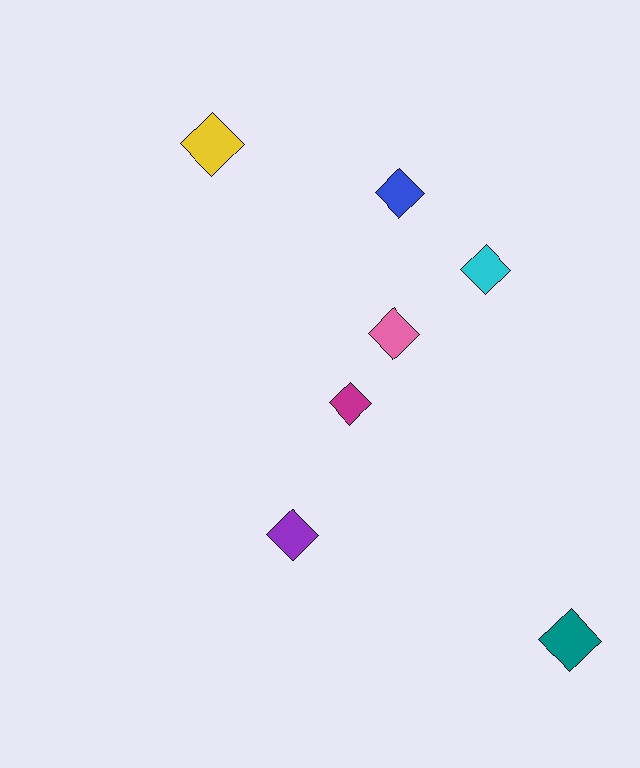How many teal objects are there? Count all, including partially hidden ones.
There is 1 teal object.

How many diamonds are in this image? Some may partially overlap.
There are 7 diamonds.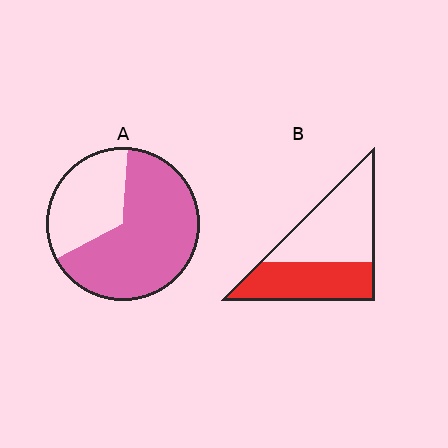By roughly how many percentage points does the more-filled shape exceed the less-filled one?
By roughly 20 percentage points (A over B).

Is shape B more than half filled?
No.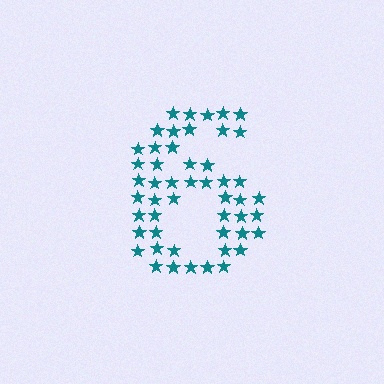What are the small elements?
The small elements are stars.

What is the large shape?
The large shape is the digit 6.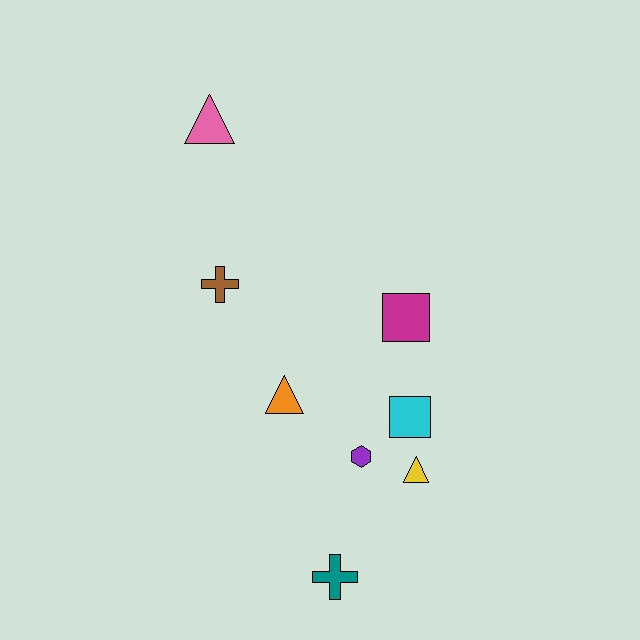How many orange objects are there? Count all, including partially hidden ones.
There is 1 orange object.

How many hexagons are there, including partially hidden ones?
There is 1 hexagon.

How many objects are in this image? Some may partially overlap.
There are 8 objects.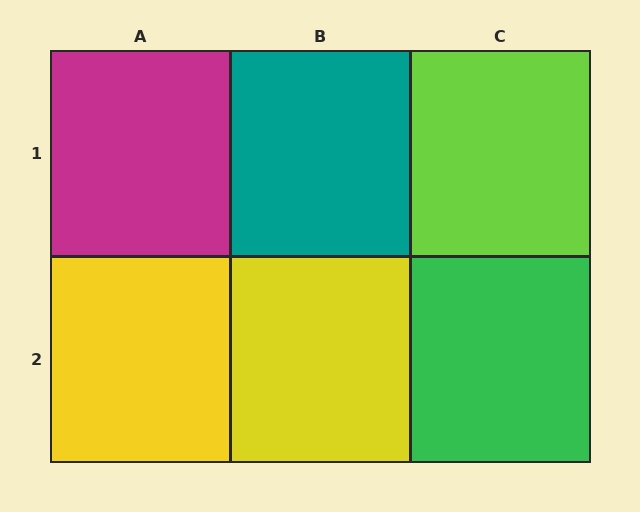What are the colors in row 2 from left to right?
Yellow, yellow, green.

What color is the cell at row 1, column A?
Magenta.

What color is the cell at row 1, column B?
Teal.